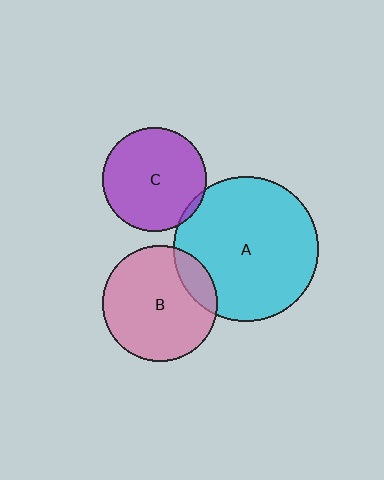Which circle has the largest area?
Circle A (cyan).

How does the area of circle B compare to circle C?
Approximately 1.2 times.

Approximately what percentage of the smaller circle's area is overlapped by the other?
Approximately 5%.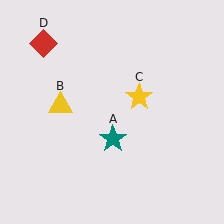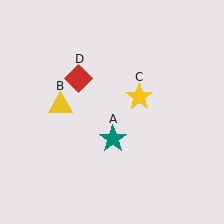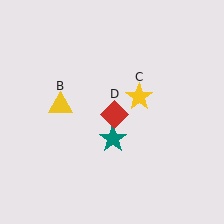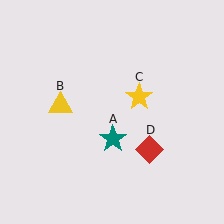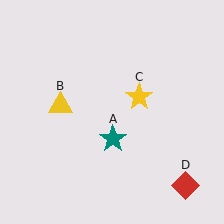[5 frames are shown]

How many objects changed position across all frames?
1 object changed position: red diamond (object D).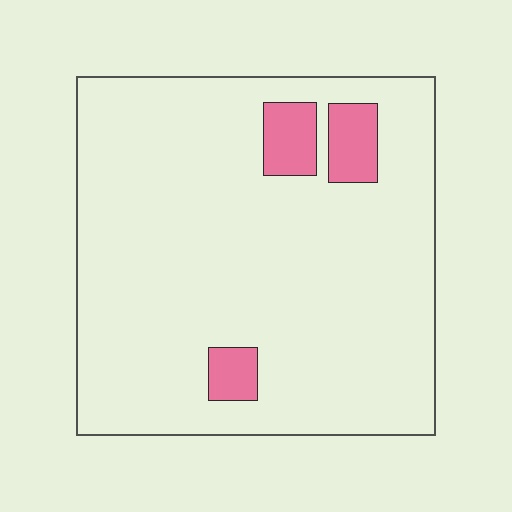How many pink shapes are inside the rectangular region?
3.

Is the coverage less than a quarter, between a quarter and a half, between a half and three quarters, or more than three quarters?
Less than a quarter.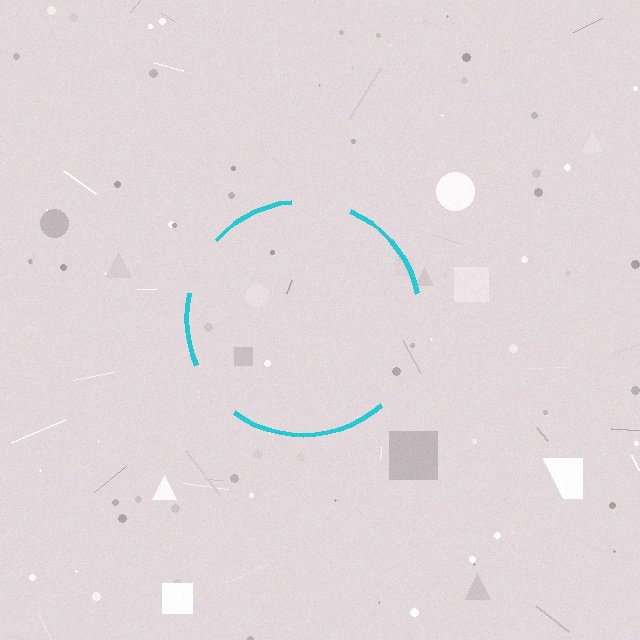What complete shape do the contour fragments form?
The contour fragments form a circle.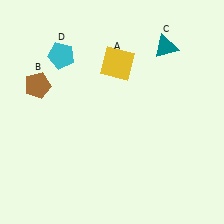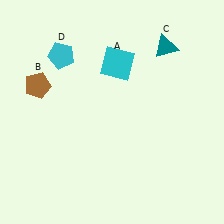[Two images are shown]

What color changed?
The square (A) changed from yellow in Image 1 to cyan in Image 2.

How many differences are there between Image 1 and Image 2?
There is 1 difference between the two images.